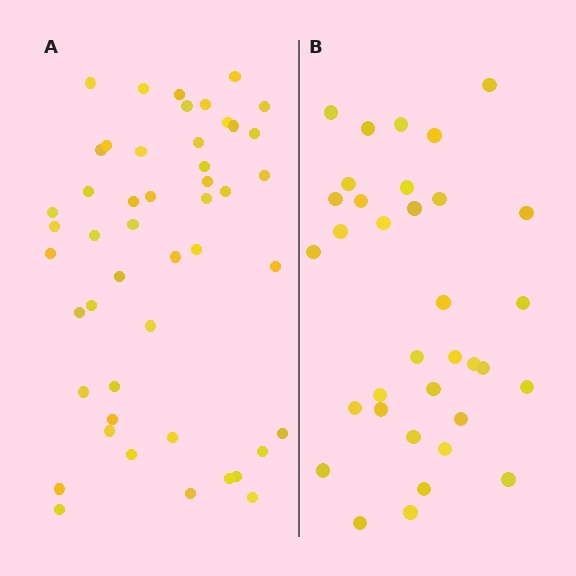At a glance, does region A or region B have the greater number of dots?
Region A (the left region) has more dots.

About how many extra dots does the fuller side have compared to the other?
Region A has approximately 15 more dots than region B.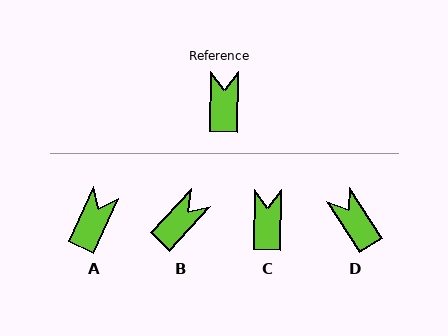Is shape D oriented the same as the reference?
No, it is off by about 33 degrees.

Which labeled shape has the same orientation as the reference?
C.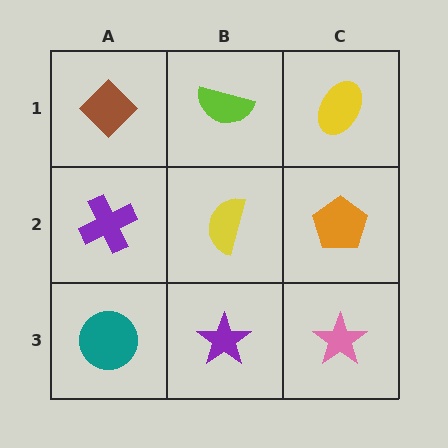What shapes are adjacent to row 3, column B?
A yellow semicircle (row 2, column B), a teal circle (row 3, column A), a pink star (row 3, column C).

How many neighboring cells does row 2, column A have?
3.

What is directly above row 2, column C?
A yellow ellipse.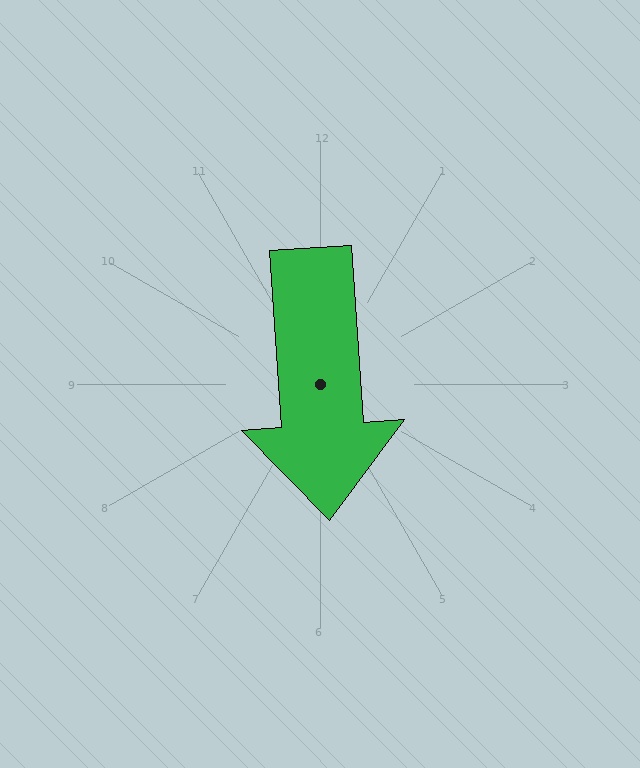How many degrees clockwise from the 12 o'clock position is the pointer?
Approximately 176 degrees.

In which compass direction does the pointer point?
South.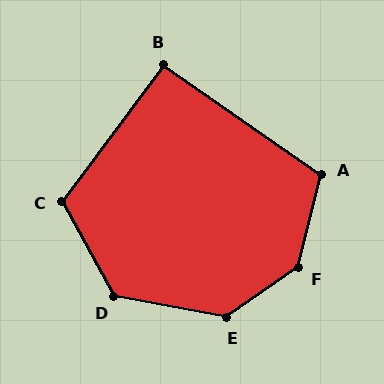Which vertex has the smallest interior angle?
B, at approximately 92 degrees.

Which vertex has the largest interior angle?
F, at approximately 139 degrees.